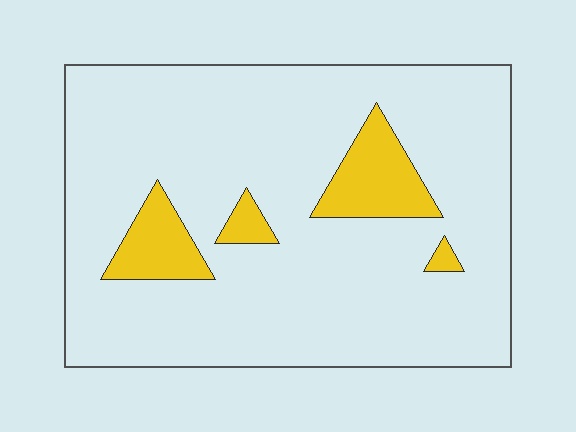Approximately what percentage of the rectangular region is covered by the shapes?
Approximately 10%.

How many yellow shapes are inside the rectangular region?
4.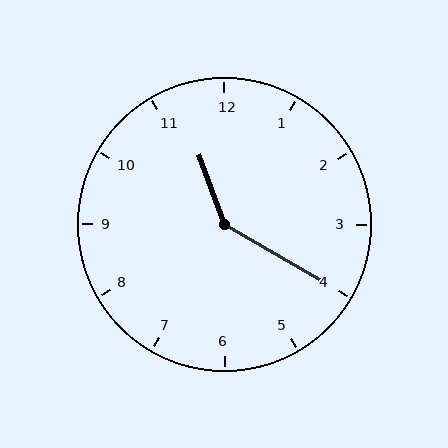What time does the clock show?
11:20.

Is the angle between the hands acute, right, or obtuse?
It is obtuse.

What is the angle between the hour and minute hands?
Approximately 140 degrees.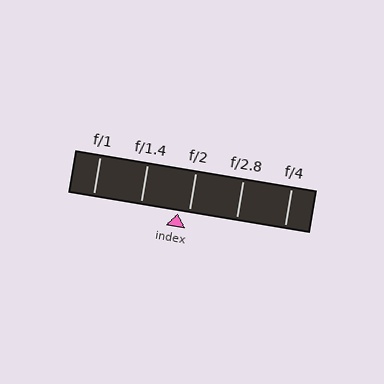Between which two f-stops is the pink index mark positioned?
The index mark is between f/1.4 and f/2.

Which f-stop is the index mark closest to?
The index mark is closest to f/2.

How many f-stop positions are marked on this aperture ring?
There are 5 f-stop positions marked.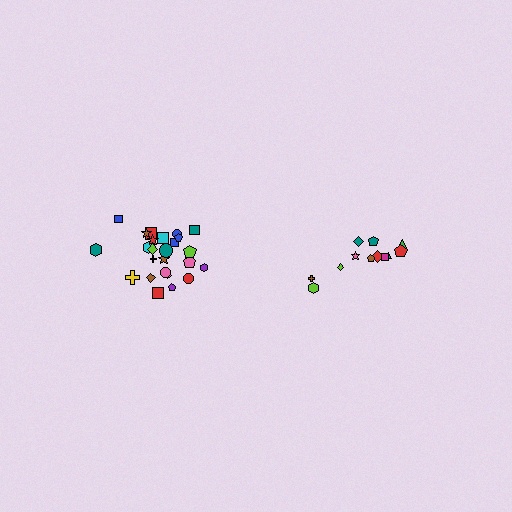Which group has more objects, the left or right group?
The left group.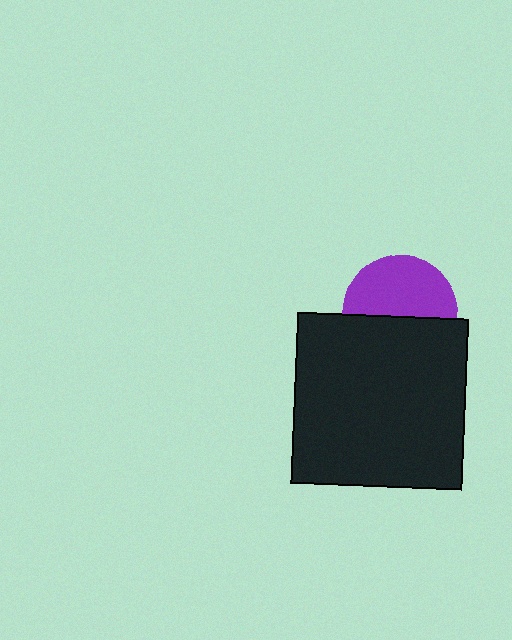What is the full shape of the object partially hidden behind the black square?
The partially hidden object is a purple circle.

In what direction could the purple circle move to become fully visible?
The purple circle could move up. That would shift it out from behind the black square entirely.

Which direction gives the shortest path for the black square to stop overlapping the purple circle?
Moving down gives the shortest separation.